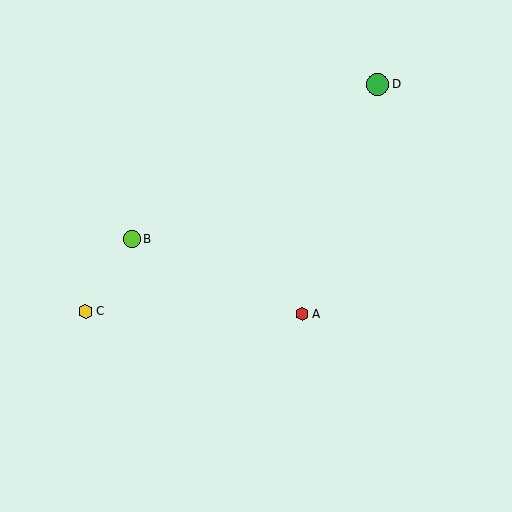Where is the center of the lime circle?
The center of the lime circle is at (132, 239).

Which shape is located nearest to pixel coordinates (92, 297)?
The yellow hexagon (labeled C) at (86, 311) is nearest to that location.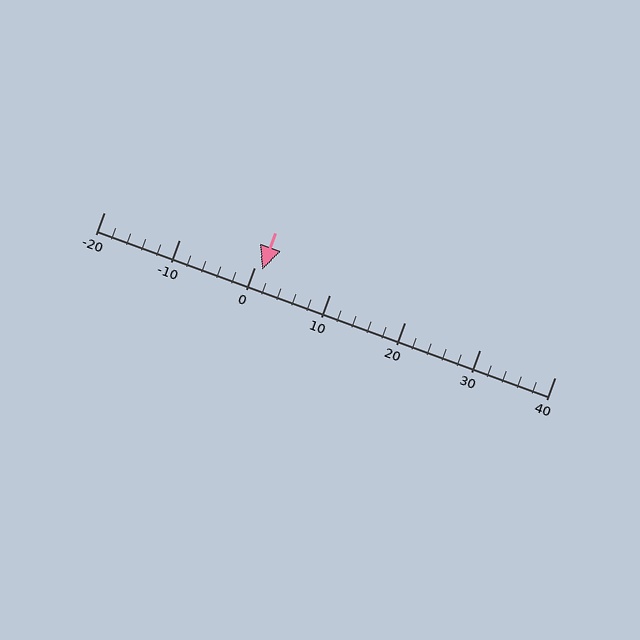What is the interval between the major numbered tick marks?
The major tick marks are spaced 10 units apart.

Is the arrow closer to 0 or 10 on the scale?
The arrow is closer to 0.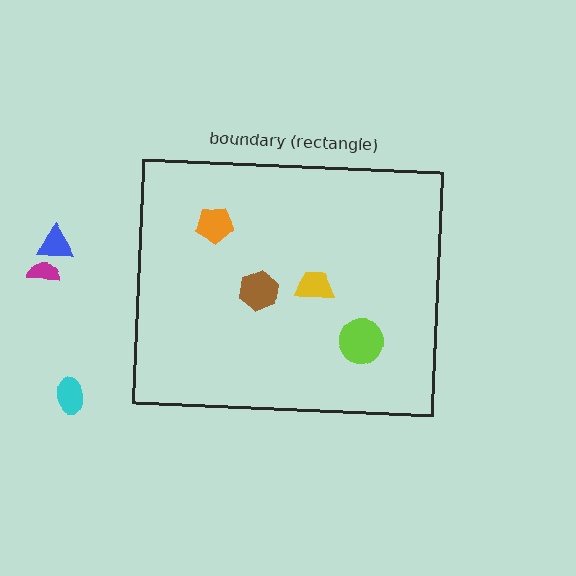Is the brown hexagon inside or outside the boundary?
Inside.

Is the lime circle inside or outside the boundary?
Inside.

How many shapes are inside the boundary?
4 inside, 3 outside.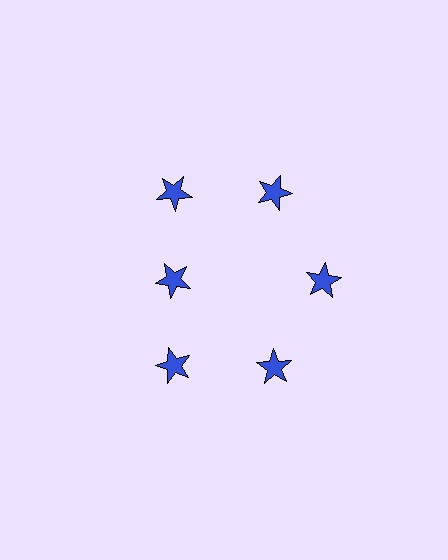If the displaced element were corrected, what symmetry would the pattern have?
It would have 6-fold rotational symmetry — the pattern would map onto itself every 60 degrees.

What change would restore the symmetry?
The symmetry would be restored by moving it outward, back onto the ring so that all 6 stars sit at equal angles and equal distance from the center.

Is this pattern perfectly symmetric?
No. The 6 blue stars are arranged in a ring, but one element near the 9 o'clock position is pulled inward toward the center, breaking the 6-fold rotational symmetry.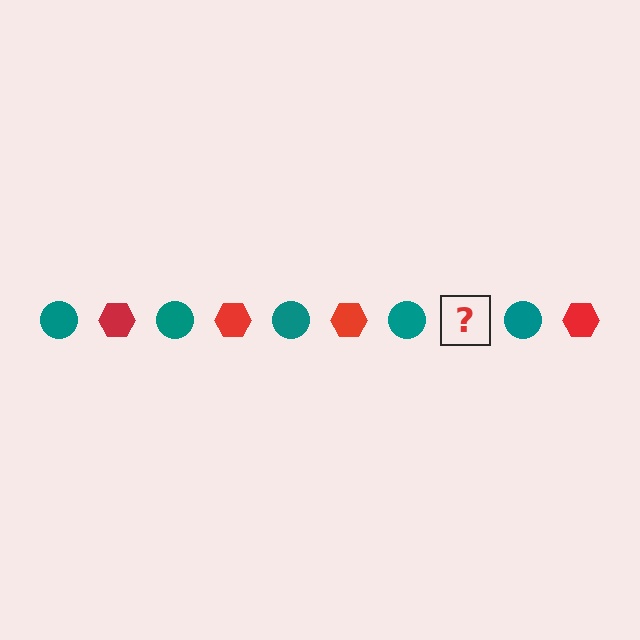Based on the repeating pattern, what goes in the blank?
The blank should be a red hexagon.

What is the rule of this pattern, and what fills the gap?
The rule is that the pattern alternates between teal circle and red hexagon. The gap should be filled with a red hexagon.